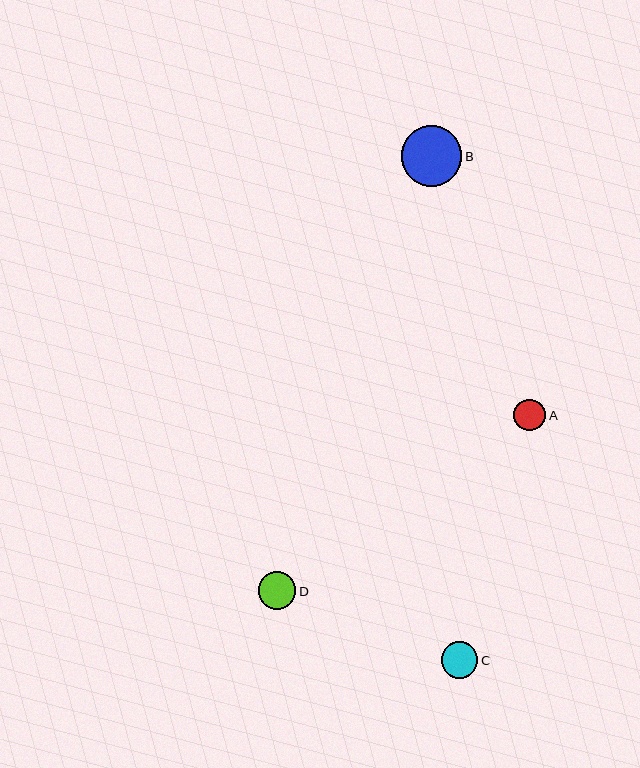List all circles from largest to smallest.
From largest to smallest: B, D, C, A.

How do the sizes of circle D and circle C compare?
Circle D and circle C are approximately the same size.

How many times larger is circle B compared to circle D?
Circle B is approximately 1.6 times the size of circle D.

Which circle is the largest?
Circle B is the largest with a size of approximately 61 pixels.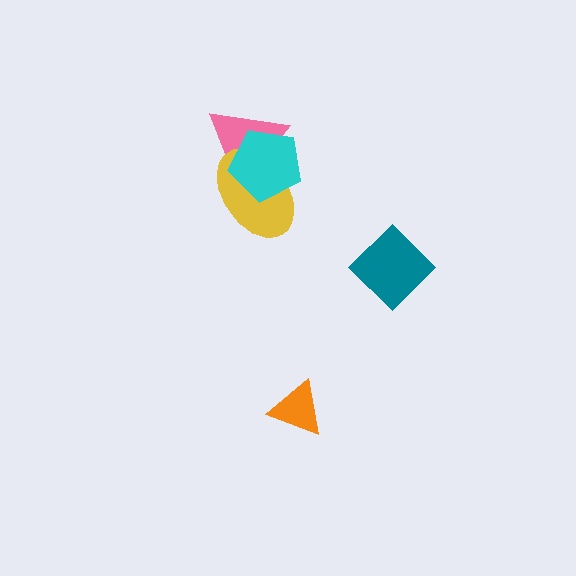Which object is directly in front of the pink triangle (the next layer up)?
The yellow ellipse is directly in front of the pink triangle.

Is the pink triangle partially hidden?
Yes, it is partially covered by another shape.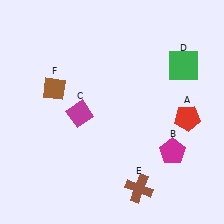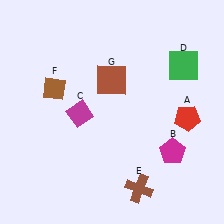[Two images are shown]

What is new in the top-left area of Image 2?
A brown square (G) was added in the top-left area of Image 2.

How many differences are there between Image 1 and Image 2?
There is 1 difference between the two images.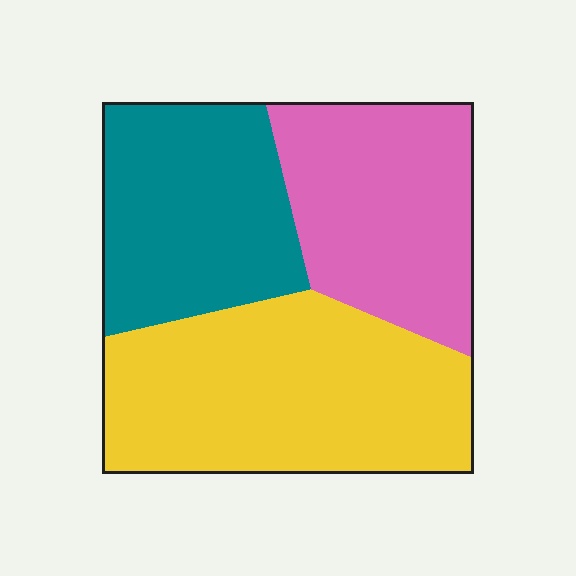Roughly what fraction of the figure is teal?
Teal covers roughly 30% of the figure.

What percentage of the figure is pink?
Pink covers about 30% of the figure.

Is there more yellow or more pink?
Yellow.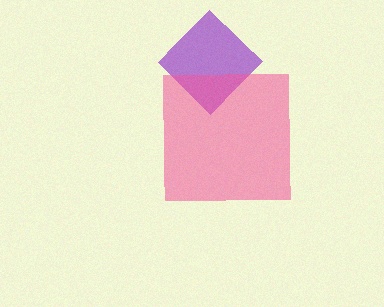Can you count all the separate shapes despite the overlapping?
Yes, there are 2 separate shapes.